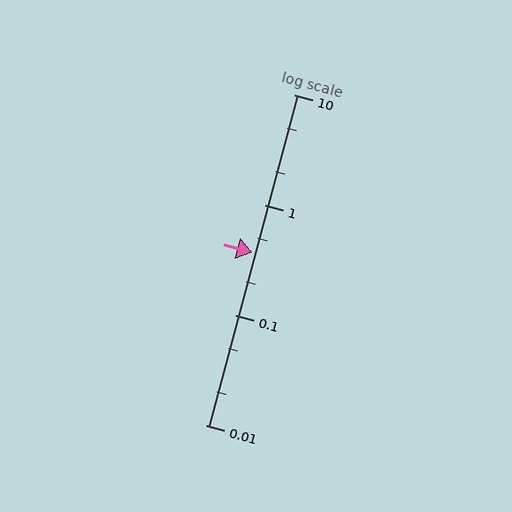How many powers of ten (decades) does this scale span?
The scale spans 3 decades, from 0.01 to 10.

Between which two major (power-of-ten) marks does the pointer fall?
The pointer is between 0.1 and 1.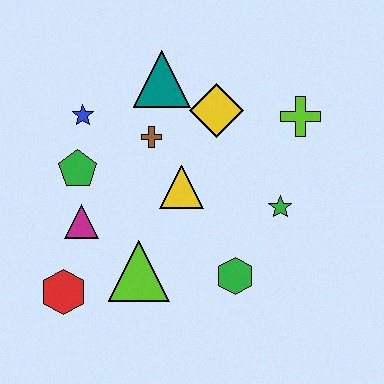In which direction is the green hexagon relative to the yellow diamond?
The green hexagon is below the yellow diamond.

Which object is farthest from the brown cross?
The red hexagon is farthest from the brown cross.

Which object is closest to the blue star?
The green pentagon is closest to the blue star.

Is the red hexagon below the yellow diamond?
Yes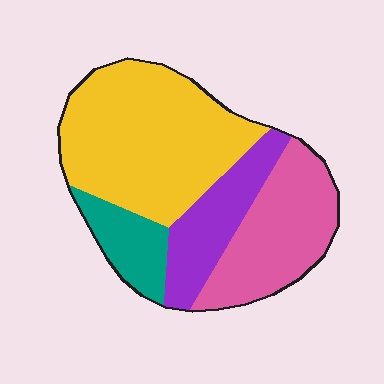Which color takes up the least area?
Teal, at roughly 10%.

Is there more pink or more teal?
Pink.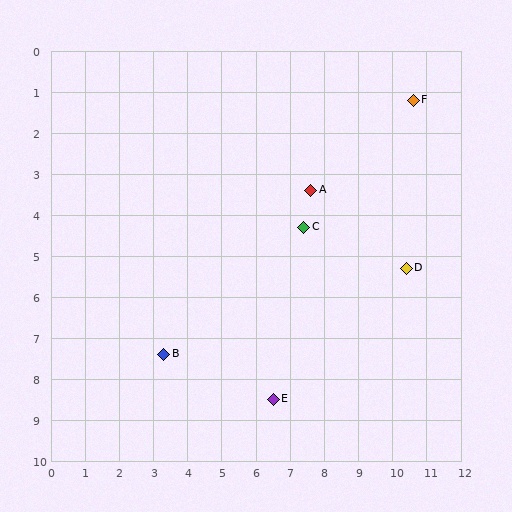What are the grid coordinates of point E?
Point E is at approximately (6.5, 8.5).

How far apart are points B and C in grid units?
Points B and C are about 5.1 grid units apart.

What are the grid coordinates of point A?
Point A is at approximately (7.6, 3.4).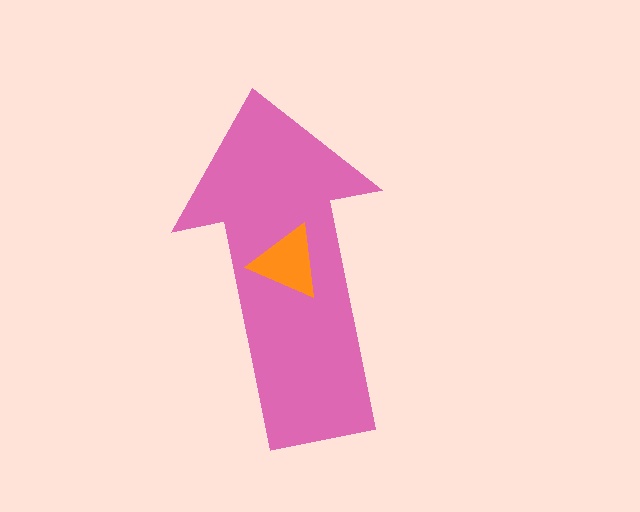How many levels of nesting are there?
2.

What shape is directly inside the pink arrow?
The orange triangle.